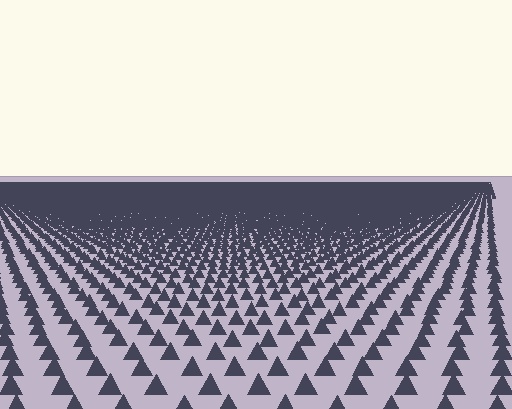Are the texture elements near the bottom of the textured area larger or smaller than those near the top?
Larger. Near the bottom, elements are closer to the viewer and appear at a bigger on-screen size.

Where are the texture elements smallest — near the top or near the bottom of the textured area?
Near the top.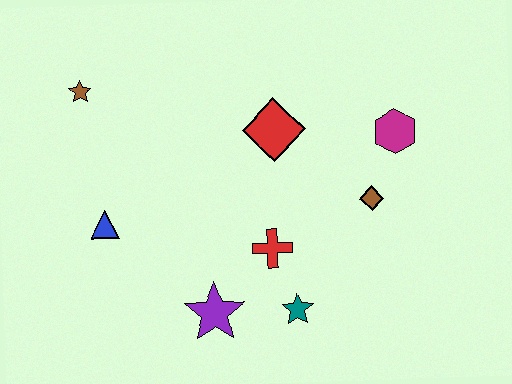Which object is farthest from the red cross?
The brown star is farthest from the red cross.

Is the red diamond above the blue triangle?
Yes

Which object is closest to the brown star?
The blue triangle is closest to the brown star.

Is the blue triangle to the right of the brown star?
Yes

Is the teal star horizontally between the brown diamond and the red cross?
Yes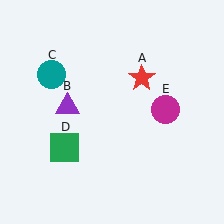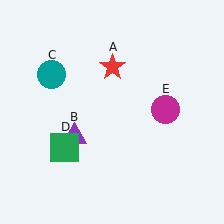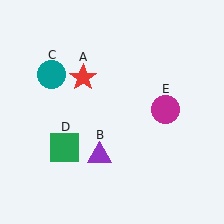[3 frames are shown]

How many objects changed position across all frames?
2 objects changed position: red star (object A), purple triangle (object B).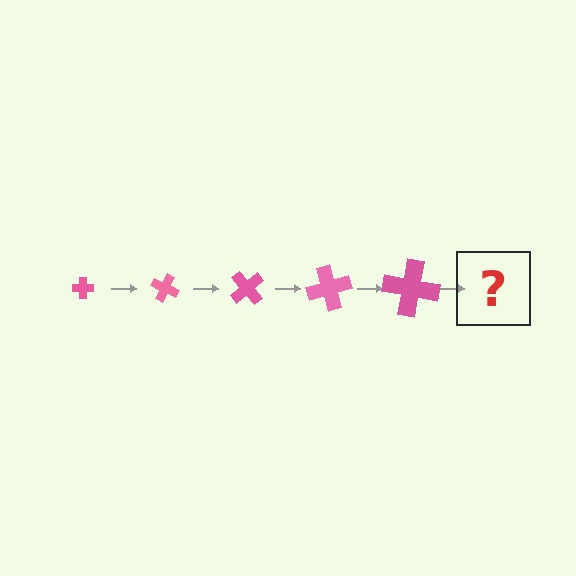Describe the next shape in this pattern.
It should be a cross, larger than the previous one and rotated 125 degrees from the start.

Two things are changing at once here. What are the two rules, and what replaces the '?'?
The two rules are that the cross grows larger each step and it rotates 25 degrees each step. The '?' should be a cross, larger than the previous one and rotated 125 degrees from the start.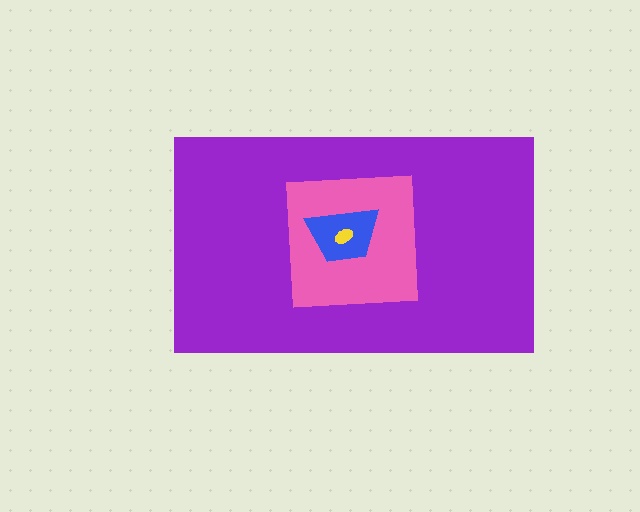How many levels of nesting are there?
4.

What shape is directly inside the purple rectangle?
The pink square.